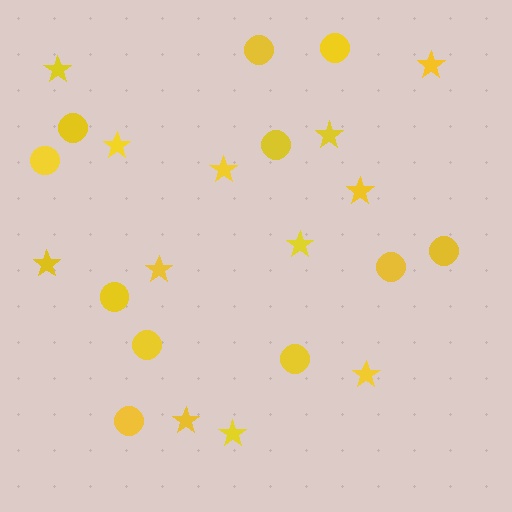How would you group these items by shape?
There are 2 groups: one group of stars (12) and one group of circles (11).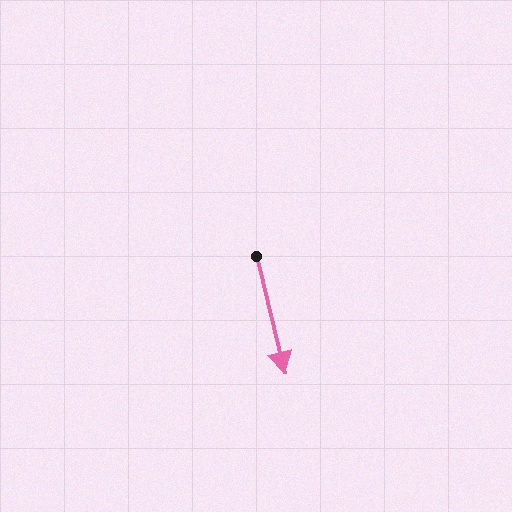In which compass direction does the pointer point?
South.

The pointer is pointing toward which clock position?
Roughly 6 o'clock.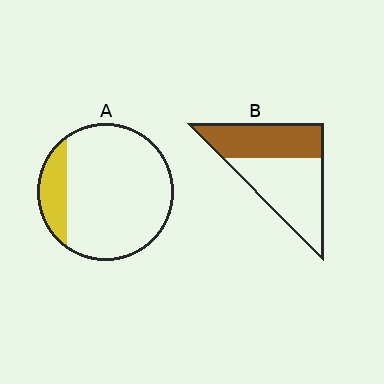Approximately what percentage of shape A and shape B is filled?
A is approximately 15% and B is approximately 45%.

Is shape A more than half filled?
No.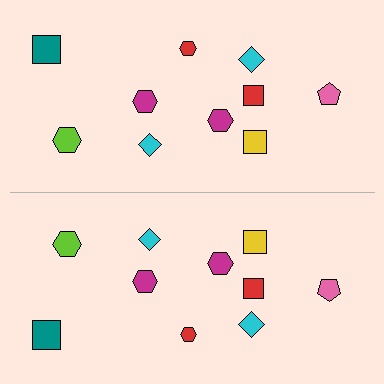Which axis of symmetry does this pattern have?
The pattern has a horizontal axis of symmetry running through the center of the image.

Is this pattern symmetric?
Yes, this pattern has bilateral (reflection) symmetry.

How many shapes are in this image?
There are 20 shapes in this image.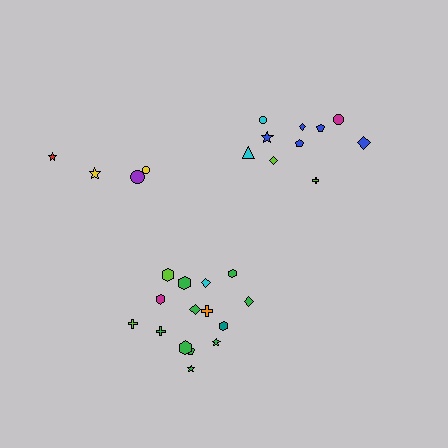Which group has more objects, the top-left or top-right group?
The top-right group.